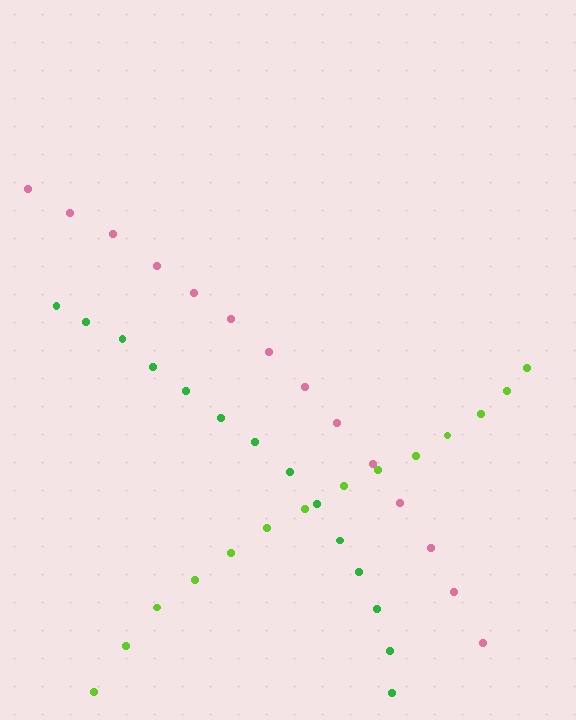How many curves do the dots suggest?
There are 3 distinct paths.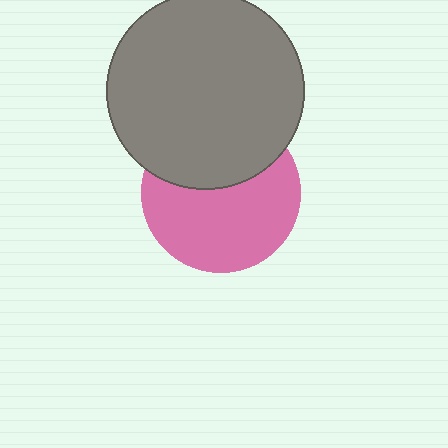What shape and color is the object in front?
The object in front is a gray circle.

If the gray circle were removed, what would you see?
You would see the complete pink circle.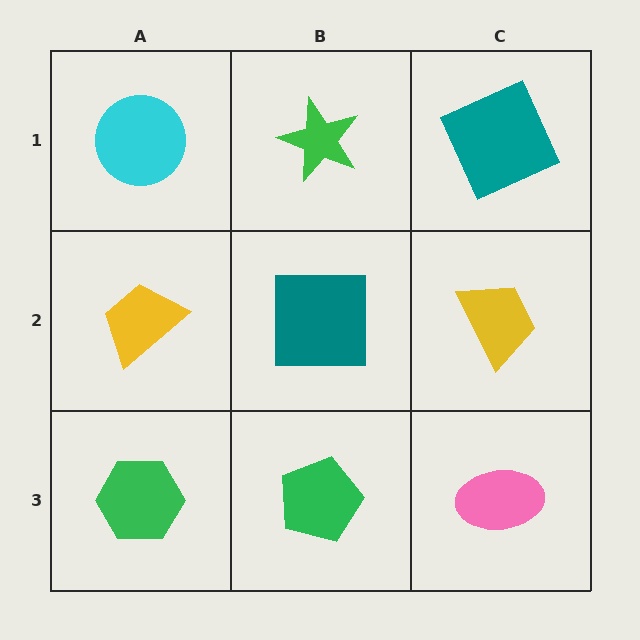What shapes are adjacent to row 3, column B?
A teal square (row 2, column B), a green hexagon (row 3, column A), a pink ellipse (row 3, column C).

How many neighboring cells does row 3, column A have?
2.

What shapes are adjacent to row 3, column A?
A yellow trapezoid (row 2, column A), a green pentagon (row 3, column B).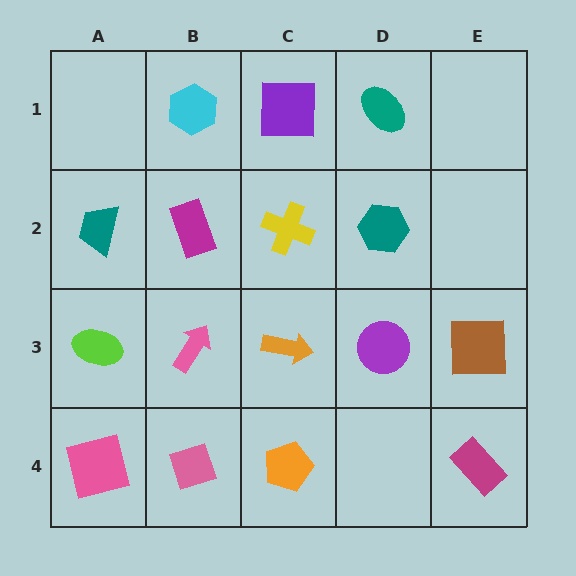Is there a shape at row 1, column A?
No, that cell is empty.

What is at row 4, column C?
An orange pentagon.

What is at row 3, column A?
A lime ellipse.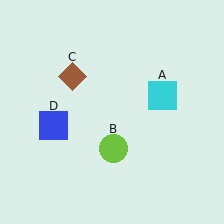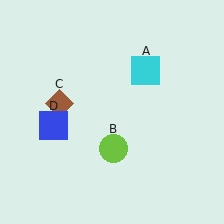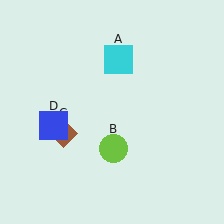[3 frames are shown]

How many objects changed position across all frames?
2 objects changed position: cyan square (object A), brown diamond (object C).